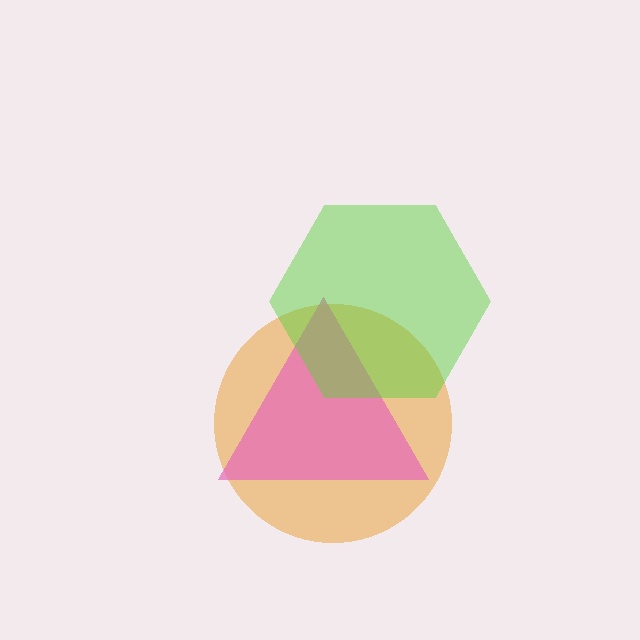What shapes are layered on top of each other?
The layered shapes are: an orange circle, a pink triangle, a lime hexagon.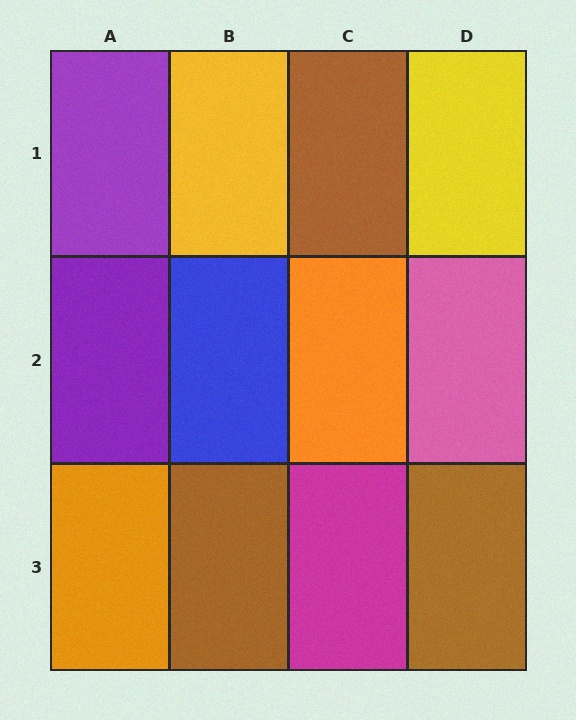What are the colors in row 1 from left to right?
Purple, yellow, brown, yellow.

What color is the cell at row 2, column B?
Blue.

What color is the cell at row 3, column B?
Brown.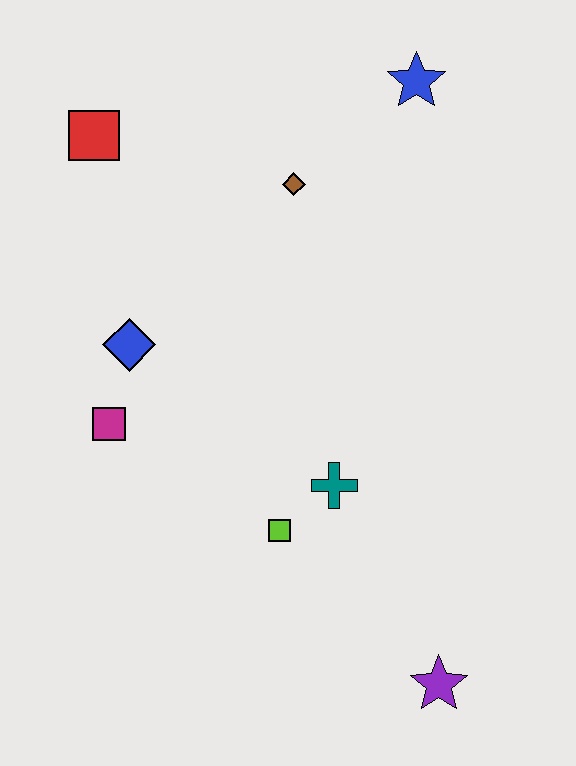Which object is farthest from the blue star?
The purple star is farthest from the blue star.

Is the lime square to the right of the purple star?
No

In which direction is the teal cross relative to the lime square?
The teal cross is to the right of the lime square.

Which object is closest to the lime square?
The teal cross is closest to the lime square.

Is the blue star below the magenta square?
No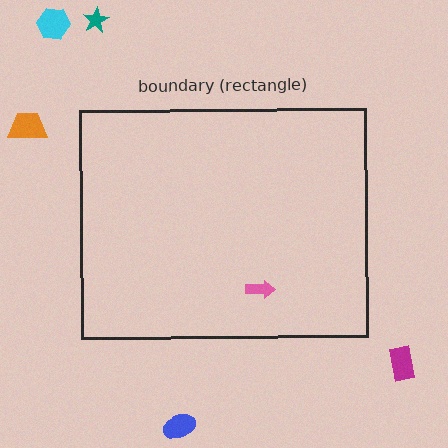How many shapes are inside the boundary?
1 inside, 5 outside.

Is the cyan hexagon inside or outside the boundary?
Outside.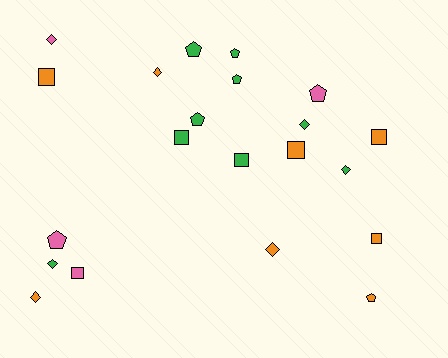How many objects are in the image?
There are 21 objects.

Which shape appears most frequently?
Diamond, with 7 objects.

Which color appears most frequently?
Green, with 9 objects.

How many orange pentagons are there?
There is 1 orange pentagon.